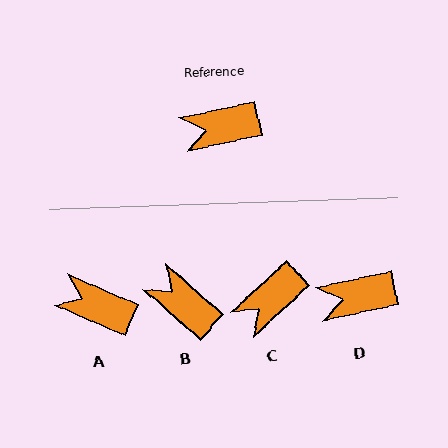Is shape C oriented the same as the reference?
No, it is off by about 31 degrees.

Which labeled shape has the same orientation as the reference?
D.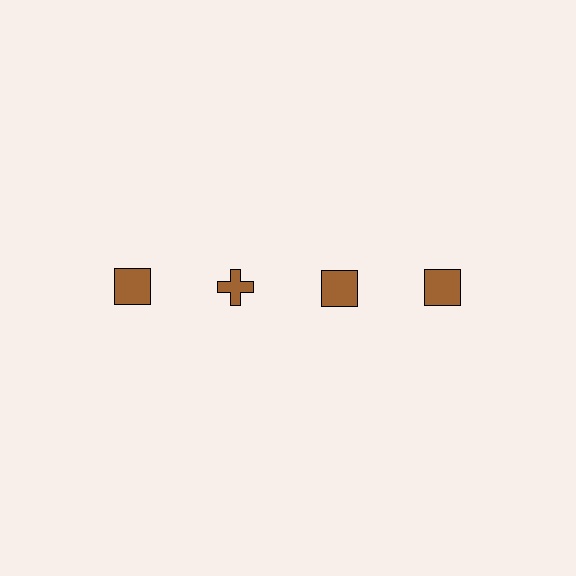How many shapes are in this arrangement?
There are 4 shapes arranged in a grid pattern.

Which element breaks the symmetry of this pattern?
The brown cross in the top row, second from left column breaks the symmetry. All other shapes are brown squares.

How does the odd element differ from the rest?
It has a different shape: cross instead of square.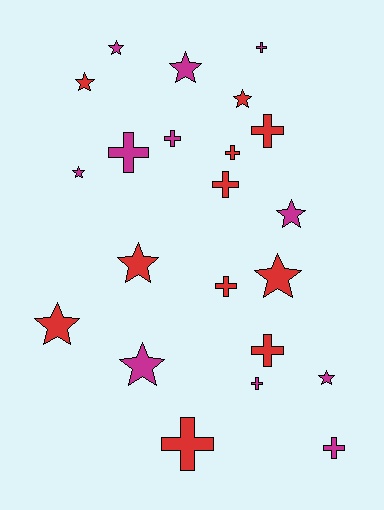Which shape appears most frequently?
Cross, with 11 objects.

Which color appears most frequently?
Magenta, with 11 objects.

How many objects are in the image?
There are 22 objects.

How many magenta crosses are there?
There are 5 magenta crosses.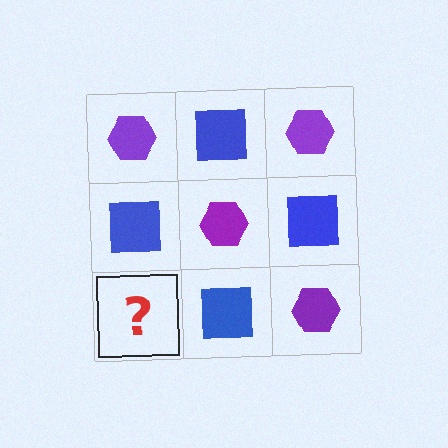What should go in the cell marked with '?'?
The missing cell should contain a purple hexagon.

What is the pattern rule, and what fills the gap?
The rule is that it alternates purple hexagon and blue square in a checkerboard pattern. The gap should be filled with a purple hexagon.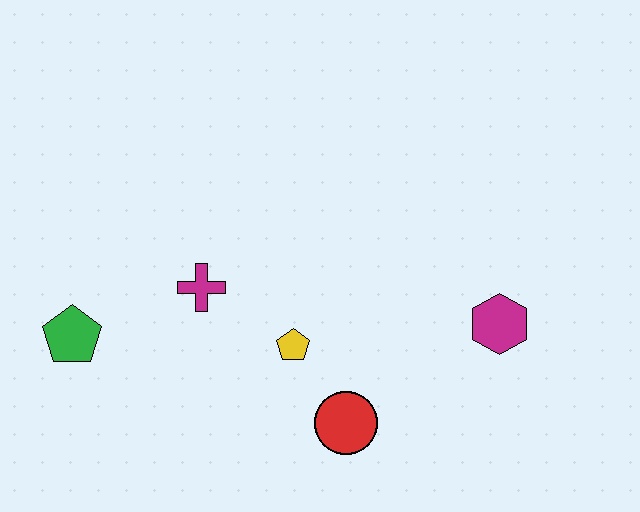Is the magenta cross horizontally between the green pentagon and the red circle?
Yes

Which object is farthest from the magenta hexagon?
The green pentagon is farthest from the magenta hexagon.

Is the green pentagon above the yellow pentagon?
Yes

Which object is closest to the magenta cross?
The yellow pentagon is closest to the magenta cross.